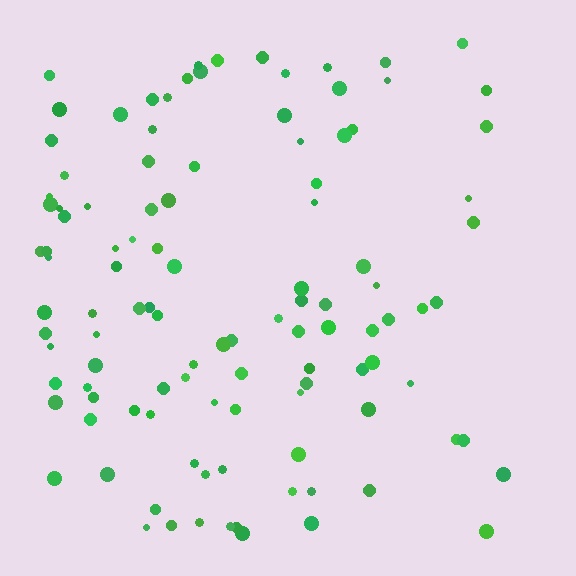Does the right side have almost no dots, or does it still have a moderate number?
Still a moderate number, just noticeably fewer than the left.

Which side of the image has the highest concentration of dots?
The left.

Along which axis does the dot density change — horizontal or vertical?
Horizontal.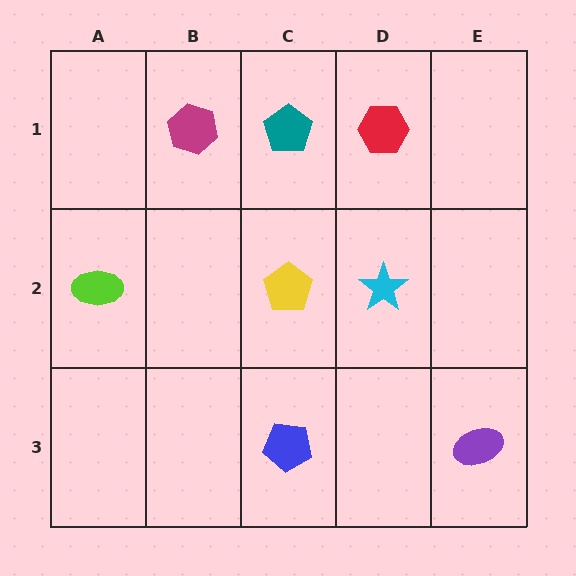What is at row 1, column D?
A red hexagon.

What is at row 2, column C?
A yellow pentagon.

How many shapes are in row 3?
2 shapes.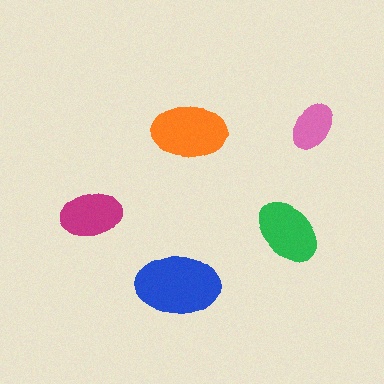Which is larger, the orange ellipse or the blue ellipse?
The blue one.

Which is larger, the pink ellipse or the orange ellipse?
The orange one.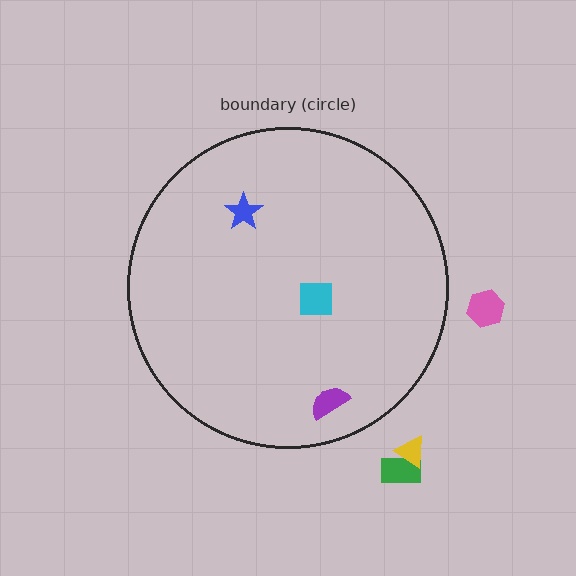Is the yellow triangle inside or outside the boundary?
Outside.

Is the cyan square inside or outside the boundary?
Inside.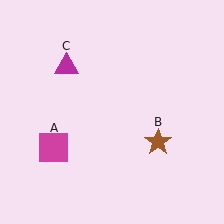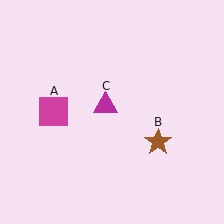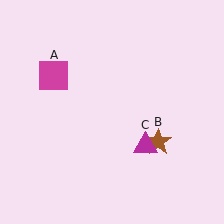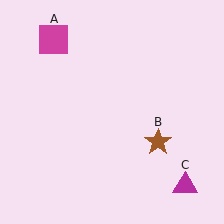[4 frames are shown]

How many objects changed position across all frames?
2 objects changed position: magenta square (object A), magenta triangle (object C).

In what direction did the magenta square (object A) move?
The magenta square (object A) moved up.